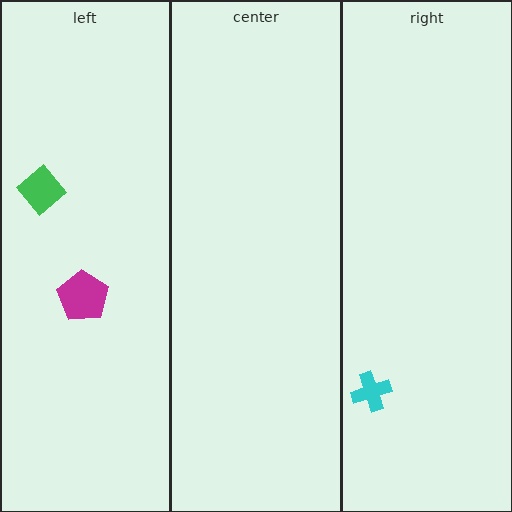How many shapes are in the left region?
2.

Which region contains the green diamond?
The left region.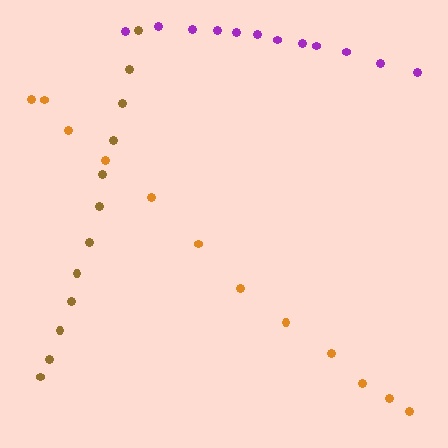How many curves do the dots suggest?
There are 3 distinct paths.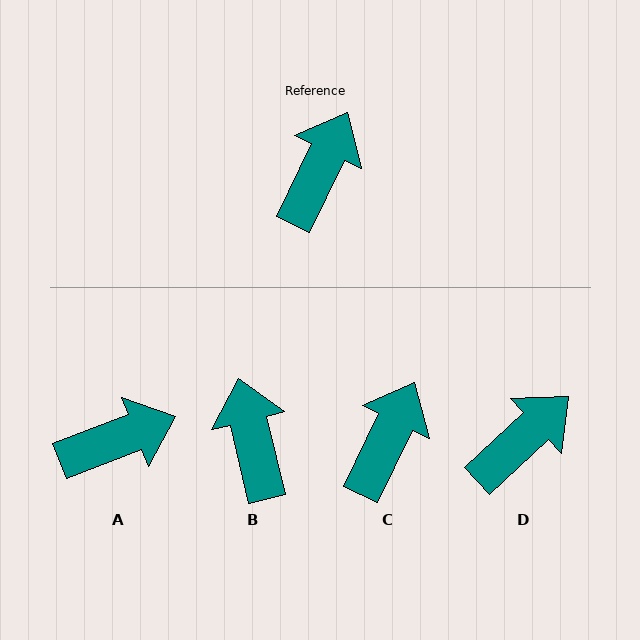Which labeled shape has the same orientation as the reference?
C.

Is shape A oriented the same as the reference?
No, it is off by about 43 degrees.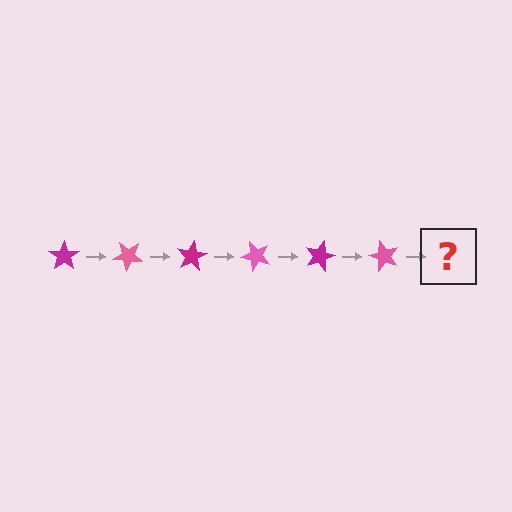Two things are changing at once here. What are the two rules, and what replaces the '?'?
The two rules are that it rotates 40 degrees each step and the color cycles through magenta and pink. The '?' should be a magenta star, rotated 240 degrees from the start.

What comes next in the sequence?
The next element should be a magenta star, rotated 240 degrees from the start.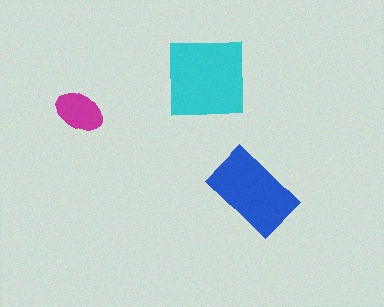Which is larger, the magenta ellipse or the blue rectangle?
The blue rectangle.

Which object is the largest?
The cyan square.